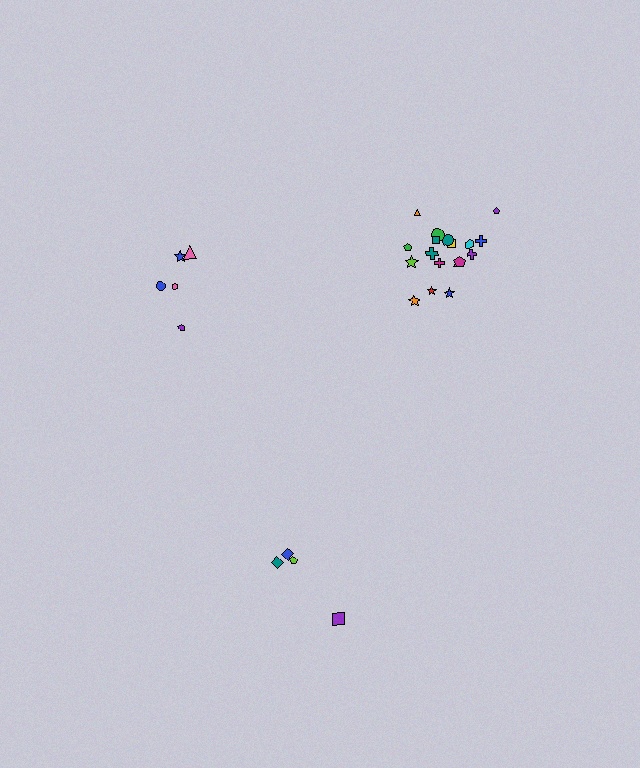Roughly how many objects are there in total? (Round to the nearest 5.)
Roughly 25 objects in total.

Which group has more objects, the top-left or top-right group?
The top-right group.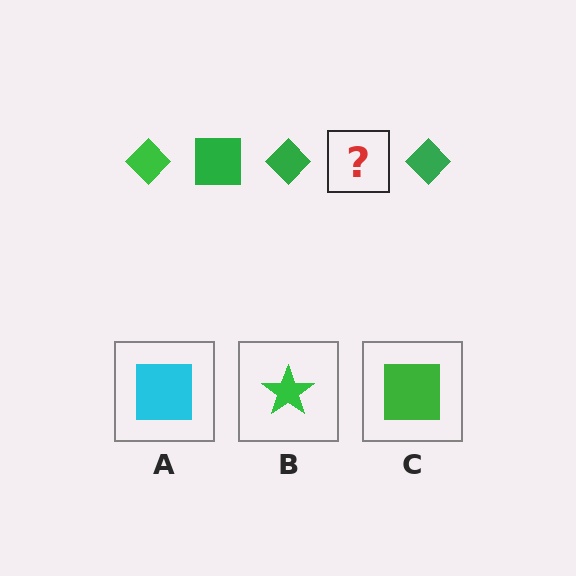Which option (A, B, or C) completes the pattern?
C.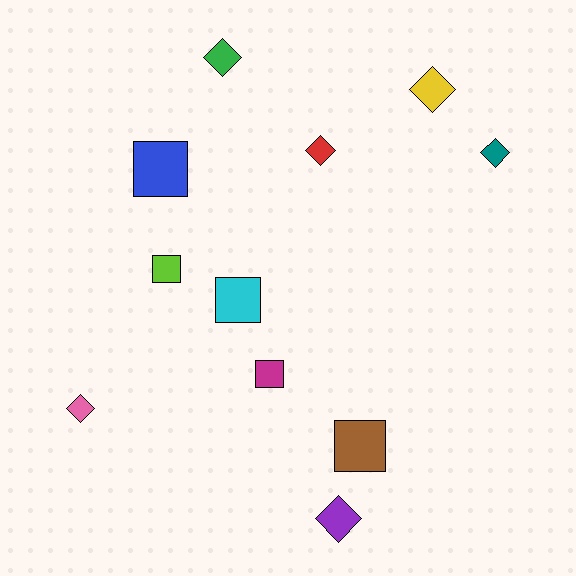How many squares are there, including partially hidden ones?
There are 5 squares.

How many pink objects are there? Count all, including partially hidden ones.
There is 1 pink object.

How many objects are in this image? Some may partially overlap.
There are 11 objects.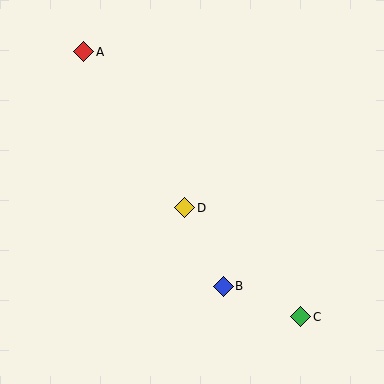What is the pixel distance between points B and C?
The distance between B and C is 84 pixels.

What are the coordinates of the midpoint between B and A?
The midpoint between B and A is at (153, 169).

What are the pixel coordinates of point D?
Point D is at (185, 208).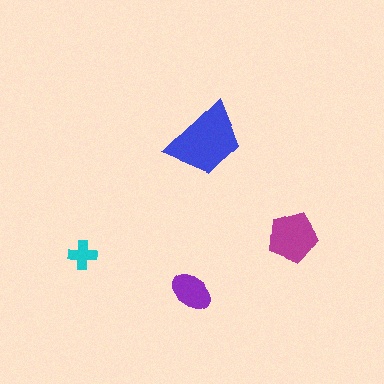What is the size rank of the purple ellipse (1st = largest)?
3rd.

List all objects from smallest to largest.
The cyan cross, the purple ellipse, the magenta pentagon, the blue trapezoid.